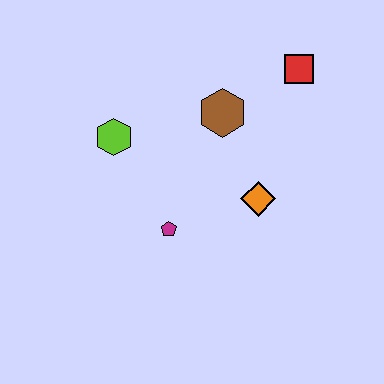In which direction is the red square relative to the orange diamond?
The red square is above the orange diamond.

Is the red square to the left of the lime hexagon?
No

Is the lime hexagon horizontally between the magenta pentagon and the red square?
No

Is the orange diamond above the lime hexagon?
No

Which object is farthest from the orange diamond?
The lime hexagon is farthest from the orange diamond.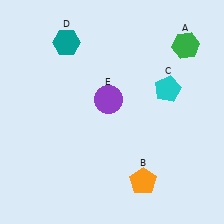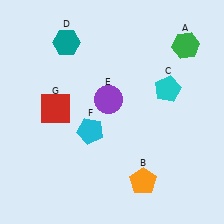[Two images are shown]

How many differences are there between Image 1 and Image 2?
There are 2 differences between the two images.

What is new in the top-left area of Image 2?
A red square (G) was added in the top-left area of Image 2.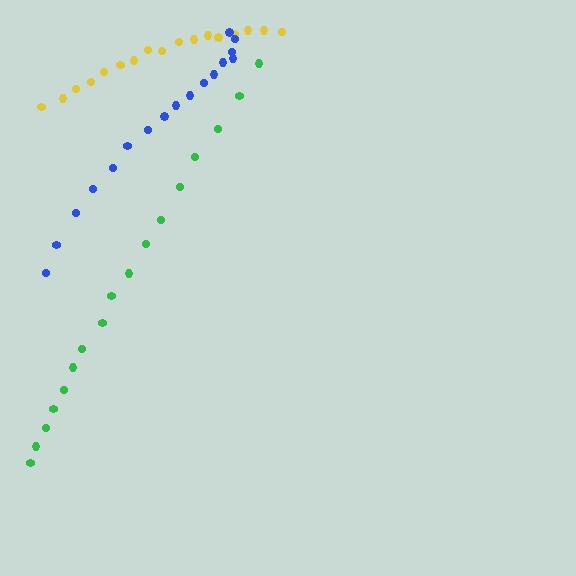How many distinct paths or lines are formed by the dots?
There are 3 distinct paths.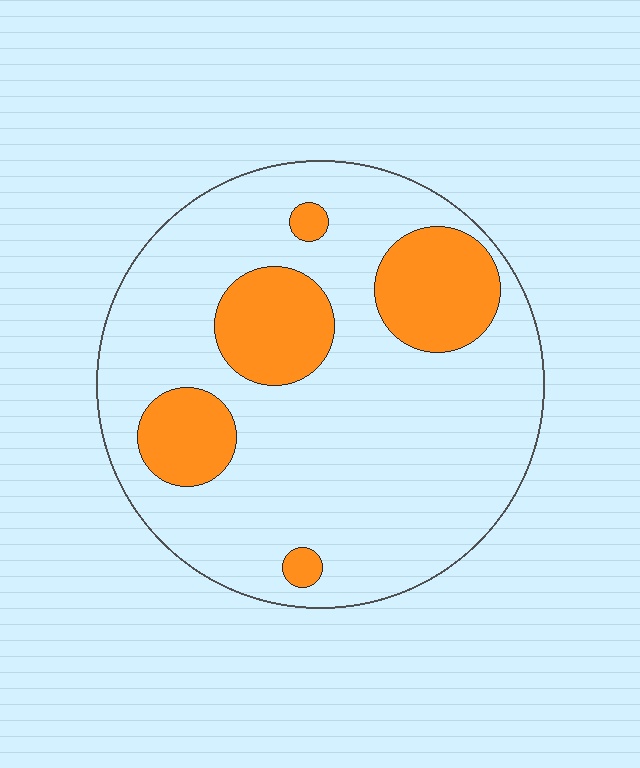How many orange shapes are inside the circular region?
5.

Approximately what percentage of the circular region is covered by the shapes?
Approximately 20%.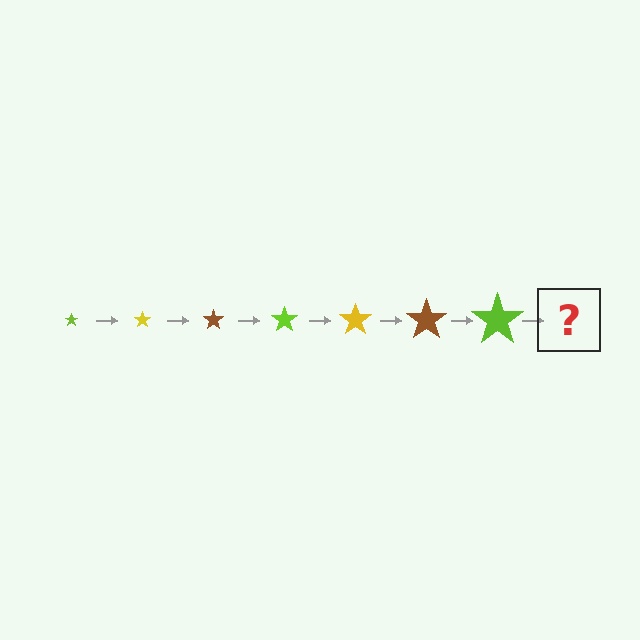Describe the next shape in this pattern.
It should be a yellow star, larger than the previous one.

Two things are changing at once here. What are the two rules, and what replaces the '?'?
The two rules are that the star grows larger each step and the color cycles through lime, yellow, and brown. The '?' should be a yellow star, larger than the previous one.